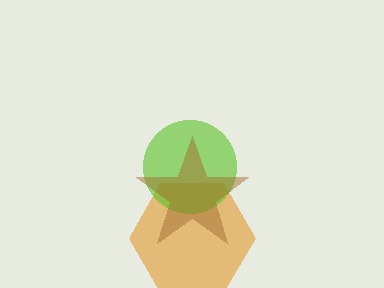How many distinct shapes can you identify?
There are 3 distinct shapes: an orange hexagon, a lime circle, a brown star.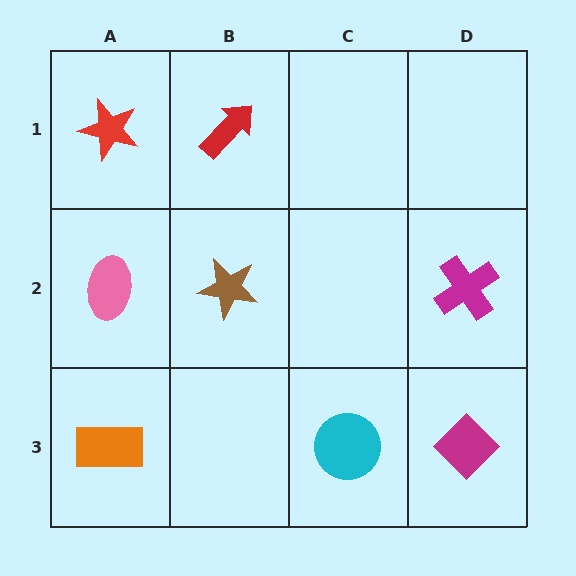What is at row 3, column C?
A cyan circle.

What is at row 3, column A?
An orange rectangle.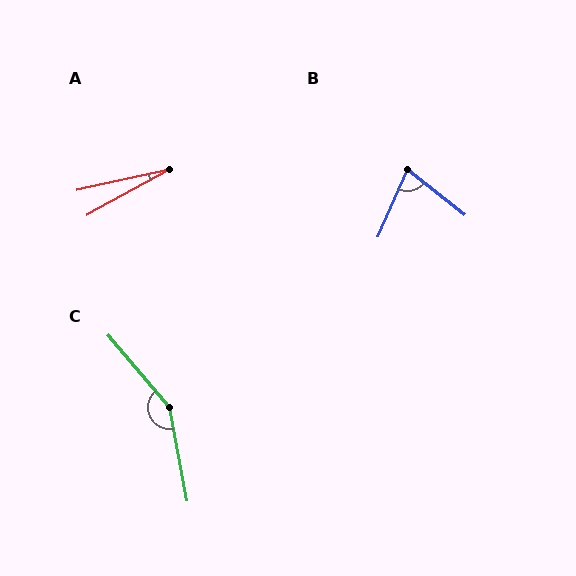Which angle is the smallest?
A, at approximately 16 degrees.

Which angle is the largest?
C, at approximately 150 degrees.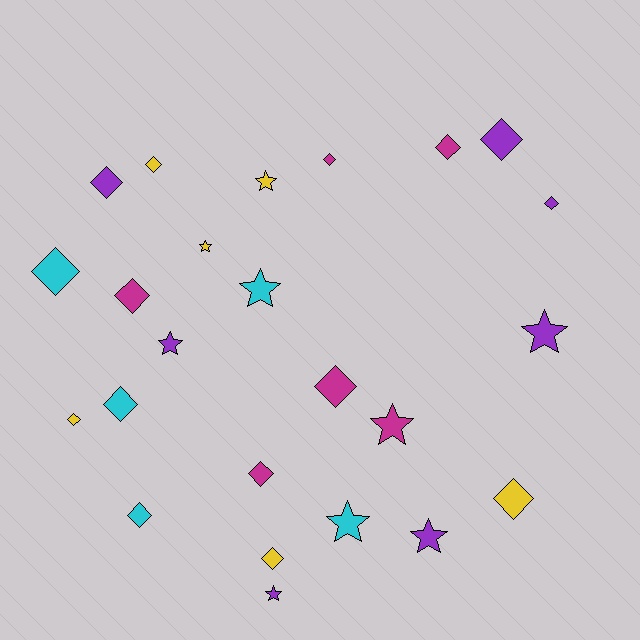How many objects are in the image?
There are 24 objects.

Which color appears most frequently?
Purple, with 7 objects.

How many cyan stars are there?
There are 2 cyan stars.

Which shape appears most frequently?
Diamond, with 15 objects.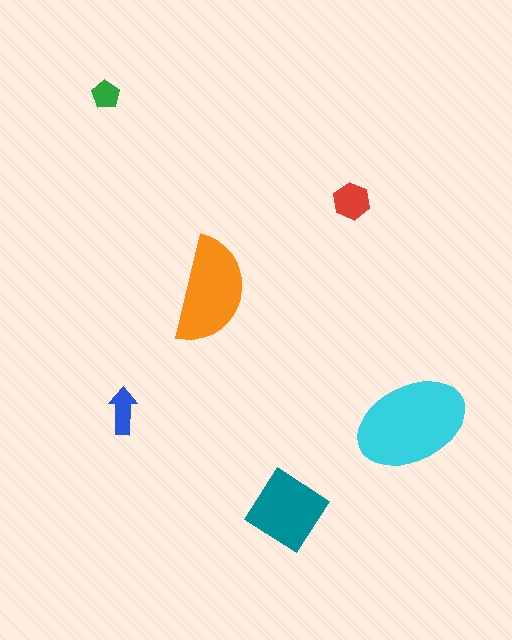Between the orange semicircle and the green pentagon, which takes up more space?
The orange semicircle.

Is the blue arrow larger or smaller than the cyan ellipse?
Smaller.